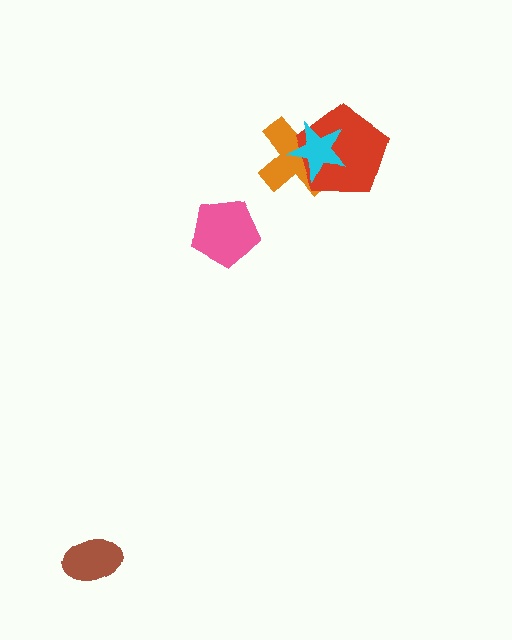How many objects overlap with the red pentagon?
2 objects overlap with the red pentagon.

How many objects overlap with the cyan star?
2 objects overlap with the cyan star.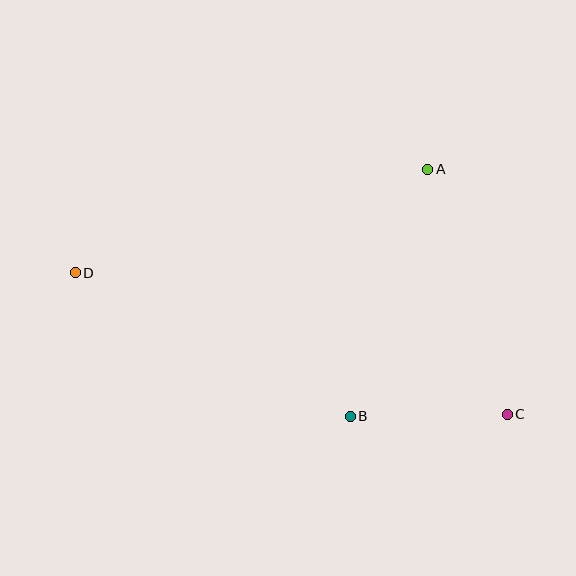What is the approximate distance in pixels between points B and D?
The distance between B and D is approximately 310 pixels.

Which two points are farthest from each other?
Points C and D are farthest from each other.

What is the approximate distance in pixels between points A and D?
The distance between A and D is approximately 367 pixels.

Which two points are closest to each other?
Points B and C are closest to each other.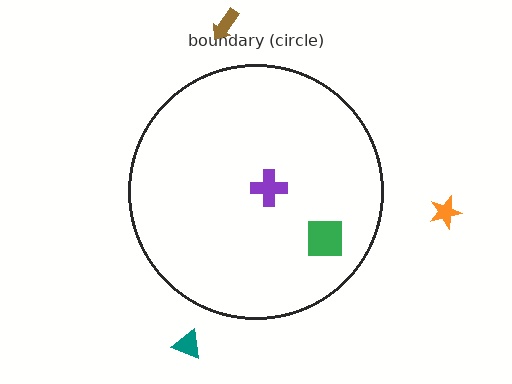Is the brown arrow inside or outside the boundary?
Outside.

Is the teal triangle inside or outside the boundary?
Outside.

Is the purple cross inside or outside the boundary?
Inside.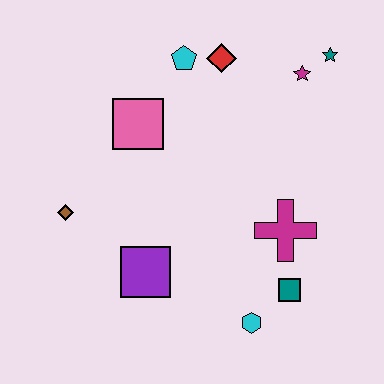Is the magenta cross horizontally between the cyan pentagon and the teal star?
Yes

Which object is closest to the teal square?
The cyan hexagon is closest to the teal square.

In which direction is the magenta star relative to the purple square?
The magenta star is above the purple square.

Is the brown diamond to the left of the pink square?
Yes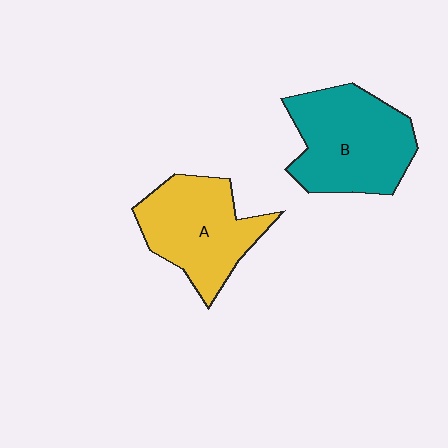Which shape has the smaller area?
Shape A (yellow).